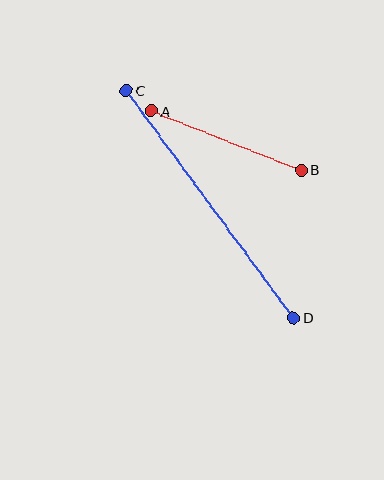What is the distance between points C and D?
The distance is approximately 283 pixels.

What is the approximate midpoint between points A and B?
The midpoint is at approximately (226, 140) pixels.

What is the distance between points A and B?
The distance is approximately 162 pixels.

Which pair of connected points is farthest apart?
Points C and D are farthest apart.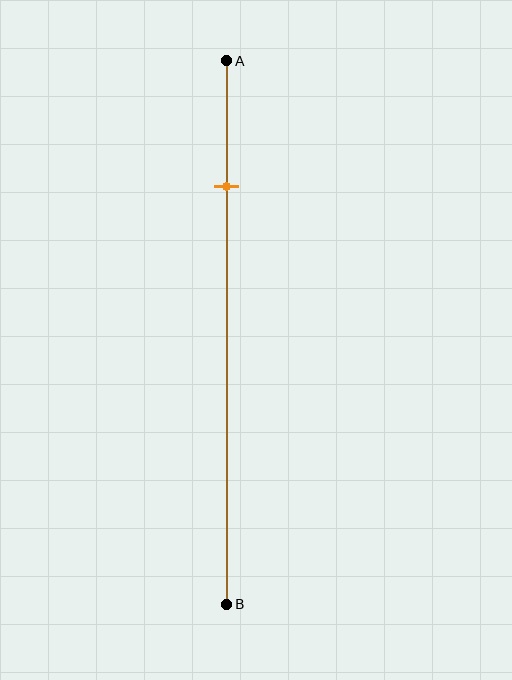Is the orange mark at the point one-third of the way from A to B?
No, the mark is at about 25% from A, not at the 33% one-third point.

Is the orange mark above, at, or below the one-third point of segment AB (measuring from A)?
The orange mark is above the one-third point of segment AB.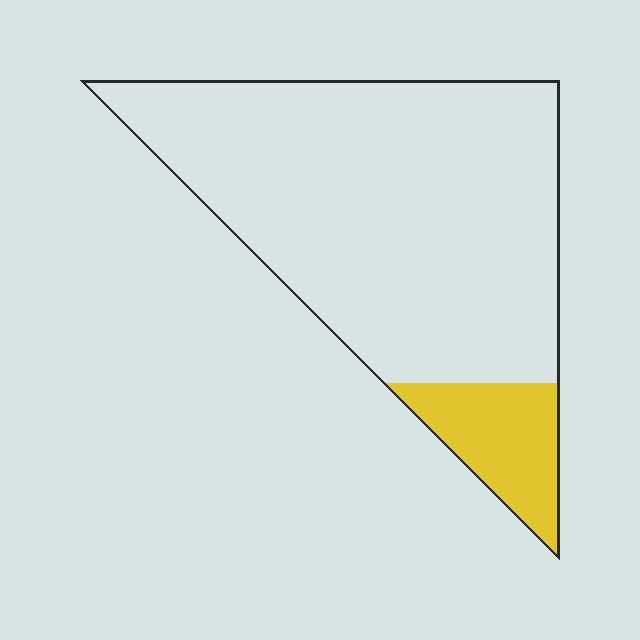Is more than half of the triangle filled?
No.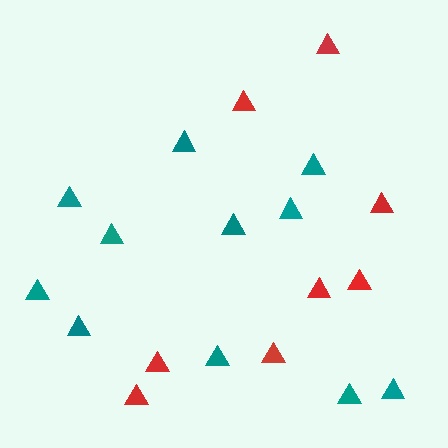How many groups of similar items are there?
There are 2 groups: one group of red triangles (8) and one group of teal triangles (11).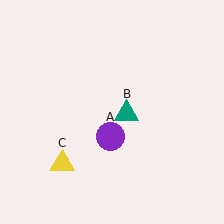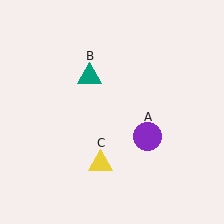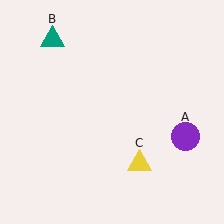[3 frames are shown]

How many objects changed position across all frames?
3 objects changed position: purple circle (object A), teal triangle (object B), yellow triangle (object C).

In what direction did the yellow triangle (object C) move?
The yellow triangle (object C) moved right.